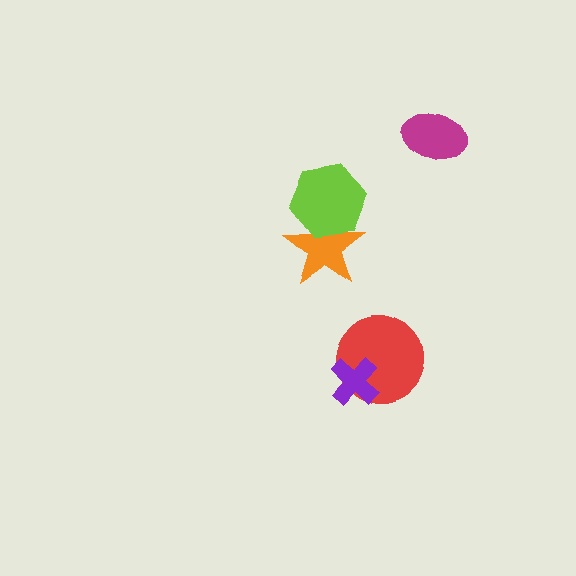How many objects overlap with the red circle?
1 object overlaps with the red circle.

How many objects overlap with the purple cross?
1 object overlaps with the purple cross.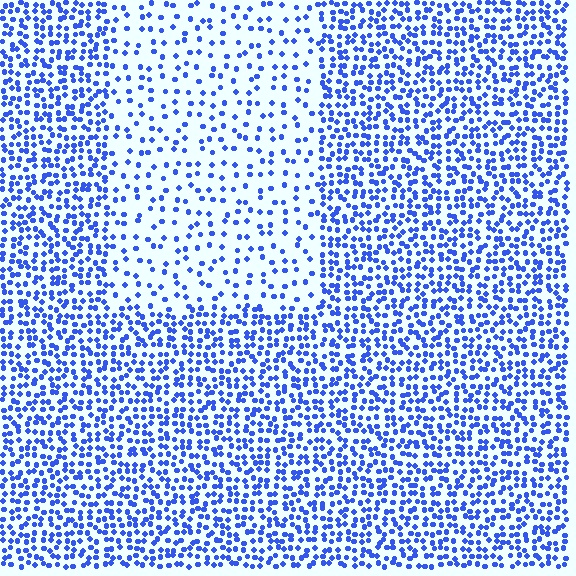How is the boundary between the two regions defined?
The boundary is defined by a change in element density (approximately 2.4x ratio). All elements are the same color, size, and shape.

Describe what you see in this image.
The image contains small blue elements arranged at two different densities. A rectangle-shaped region is visible where the elements are less densely packed than the surrounding area.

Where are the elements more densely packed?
The elements are more densely packed outside the rectangle boundary.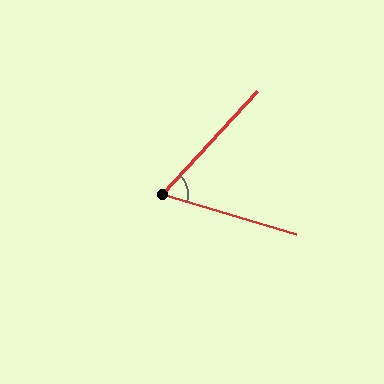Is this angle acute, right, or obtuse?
It is acute.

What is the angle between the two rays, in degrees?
Approximately 64 degrees.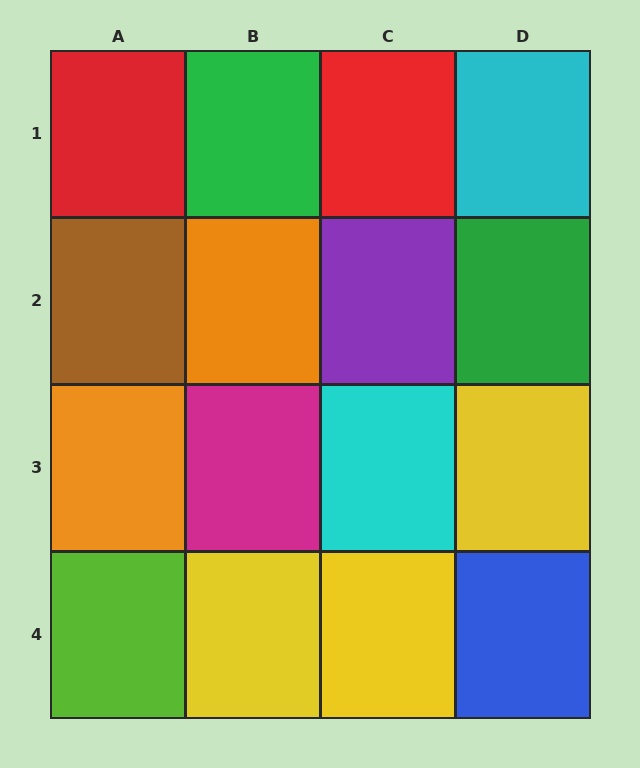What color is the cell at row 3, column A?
Orange.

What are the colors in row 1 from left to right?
Red, green, red, cyan.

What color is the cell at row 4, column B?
Yellow.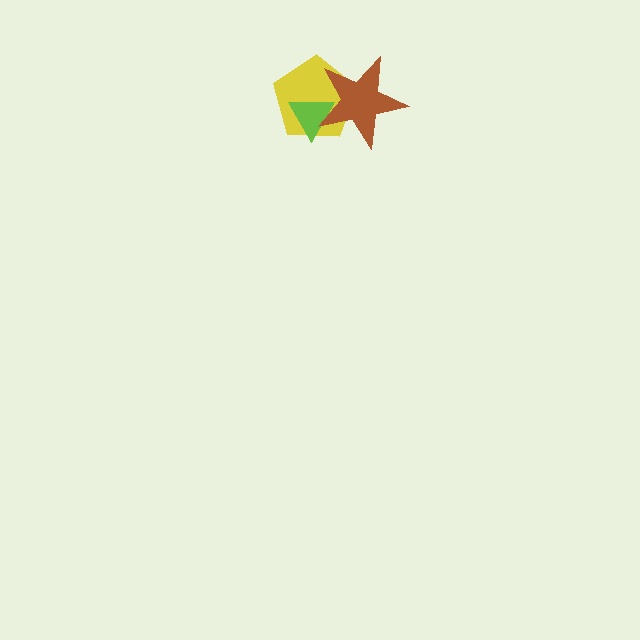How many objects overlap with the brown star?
2 objects overlap with the brown star.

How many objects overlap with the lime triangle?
2 objects overlap with the lime triangle.